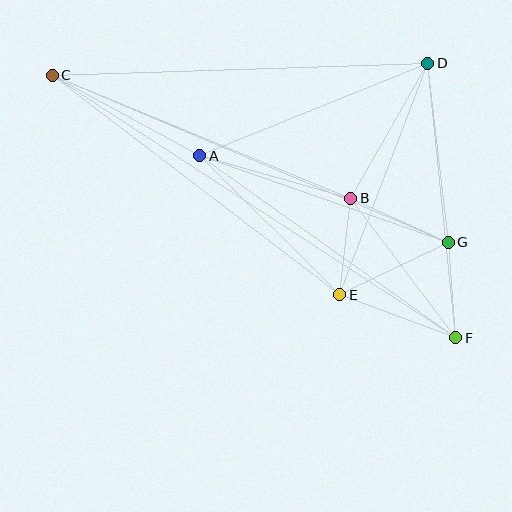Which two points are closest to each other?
Points F and G are closest to each other.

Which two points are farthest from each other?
Points C and F are farthest from each other.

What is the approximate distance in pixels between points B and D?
The distance between B and D is approximately 156 pixels.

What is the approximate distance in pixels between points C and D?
The distance between C and D is approximately 376 pixels.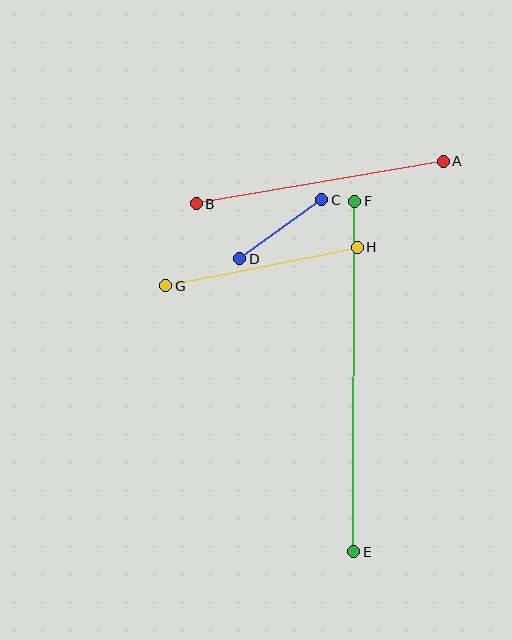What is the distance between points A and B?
The distance is approximately 251 pixels.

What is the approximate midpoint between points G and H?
The midpoint is at approximately (261, 266) pixels.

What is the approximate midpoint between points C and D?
The midpoint is at approximately (281, 229) pixels.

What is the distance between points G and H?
The distance is approximately 195 pixels.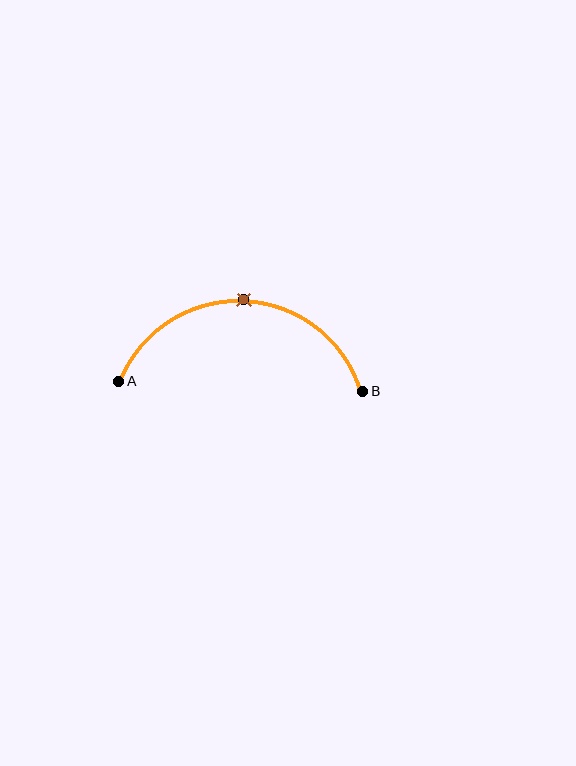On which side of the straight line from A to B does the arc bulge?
The arc bulges above the straight line connecting A and B.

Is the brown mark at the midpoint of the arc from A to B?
Yes. The brown mark lies on the arc at equal arc-length from both A and B — it is the arc midpoint.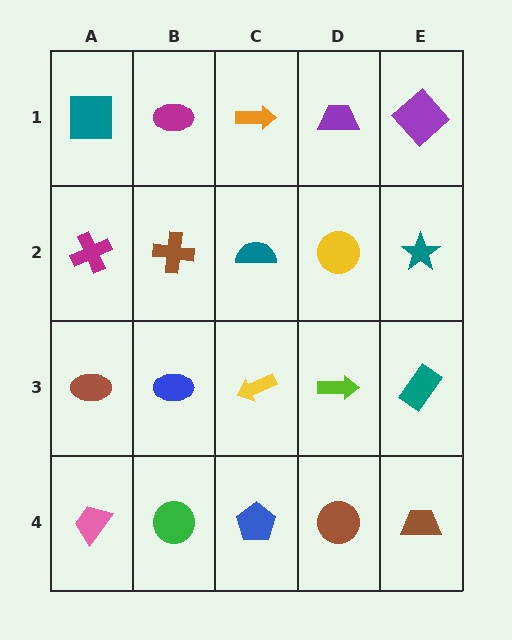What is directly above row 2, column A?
A teal square.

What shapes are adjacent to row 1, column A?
A magenta cross (row 2, column A), a magenta ellipse (row 1, column B).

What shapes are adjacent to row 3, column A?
A magenta cross (row 2, column A), a pink trapezoid (row 4, column A), a blue ellipse (row 3, column B).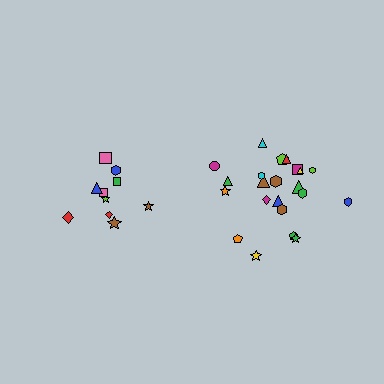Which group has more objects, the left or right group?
The right group.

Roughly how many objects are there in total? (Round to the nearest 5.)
Roughly 30 objects in total.